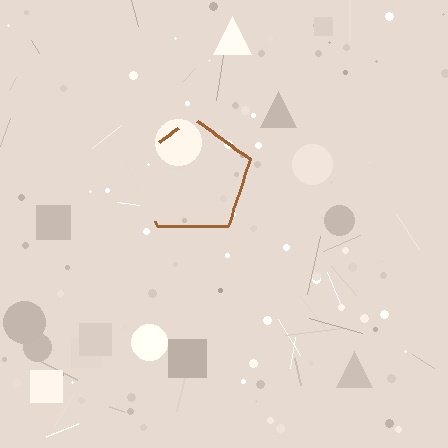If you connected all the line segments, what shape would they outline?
They would outline a pentagon.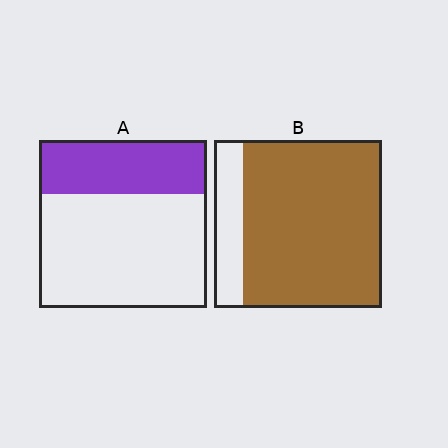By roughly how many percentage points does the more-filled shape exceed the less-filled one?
By roughly 50 percentage points (B over A).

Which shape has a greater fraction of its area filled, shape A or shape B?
Shape B.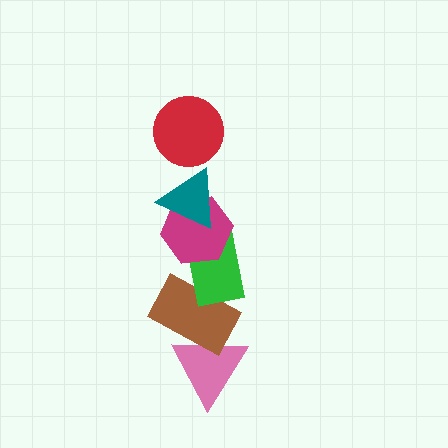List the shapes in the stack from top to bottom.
From top to bottom: the red circle, the teal triangle, the magenta hexagon, the green rectangle, the brown rectangle, the pink triangle.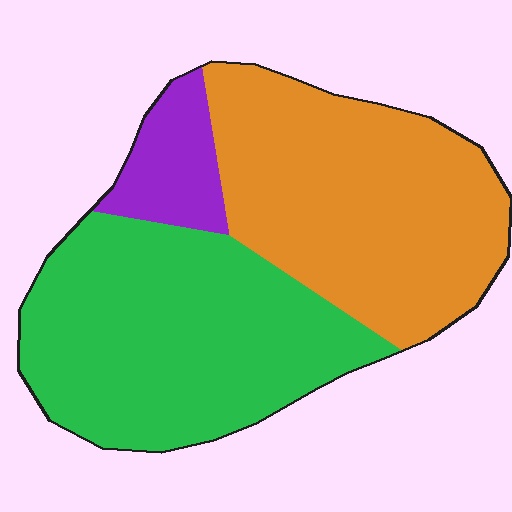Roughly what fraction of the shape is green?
Green covers 46% of the shape.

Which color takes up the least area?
Purple, at roughly 10%.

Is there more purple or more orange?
Orange.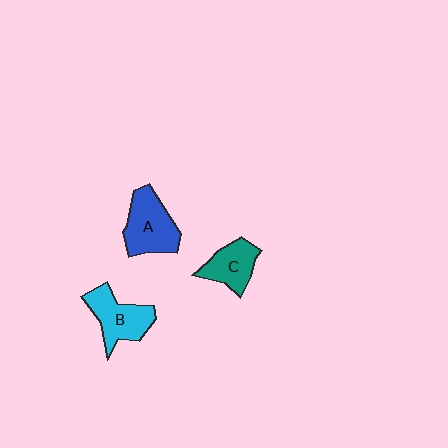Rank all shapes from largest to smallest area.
From largest to smallest: A (blue), B (cyan), C (teal).